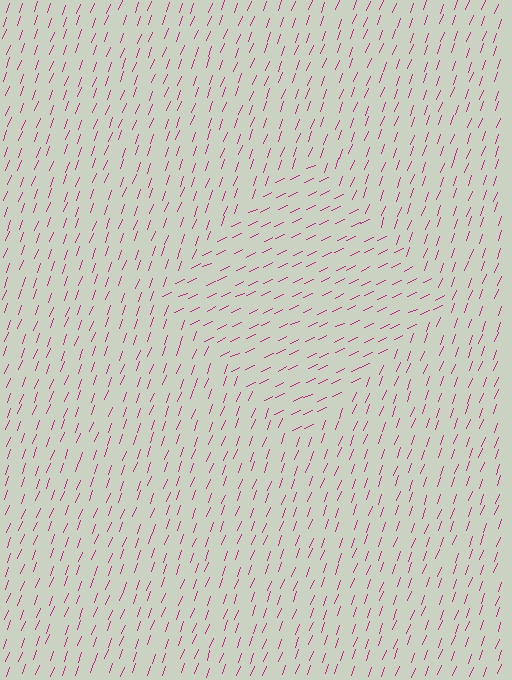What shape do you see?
I see a diamond.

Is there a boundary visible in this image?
Yes, there is a texture boundary formed by a change in line orientation.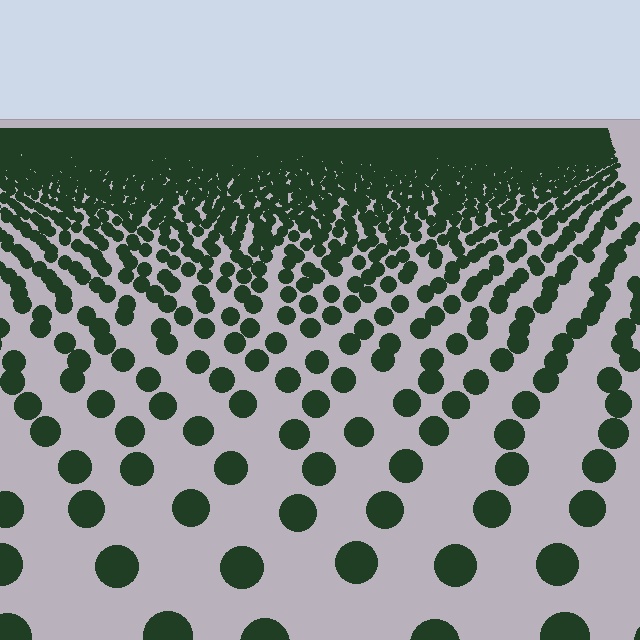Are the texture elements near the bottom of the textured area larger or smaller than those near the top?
Larger. Near the bottom, elements are closer to the viewer and appear at a bigger on-screen size.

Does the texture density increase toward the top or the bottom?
Density increases toward the top.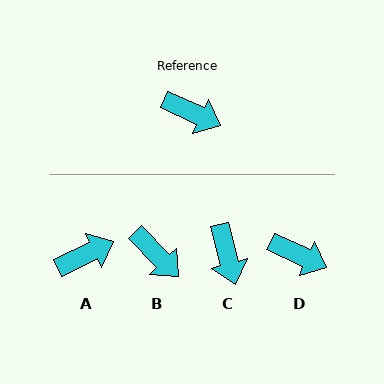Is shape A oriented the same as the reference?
No, it is off by about 51 degrees.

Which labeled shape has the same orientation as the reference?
D.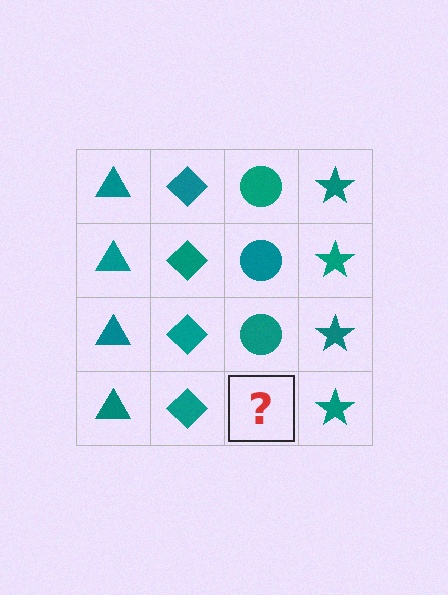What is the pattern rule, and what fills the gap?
The rule is that each column has a consistent shape. The gap should be filled with a teal circle.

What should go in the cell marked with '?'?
The missing cell should contain a teal circle.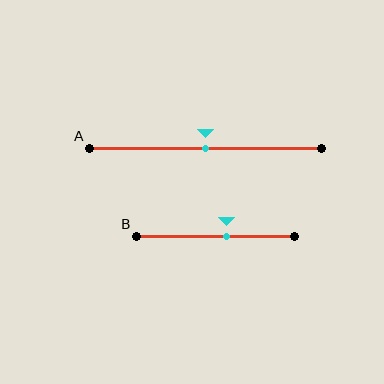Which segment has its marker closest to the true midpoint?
Segment A has its marker closest to the true midpoint.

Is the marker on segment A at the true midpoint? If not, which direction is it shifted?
Yes, the marker on segment A is at the true midpoint.